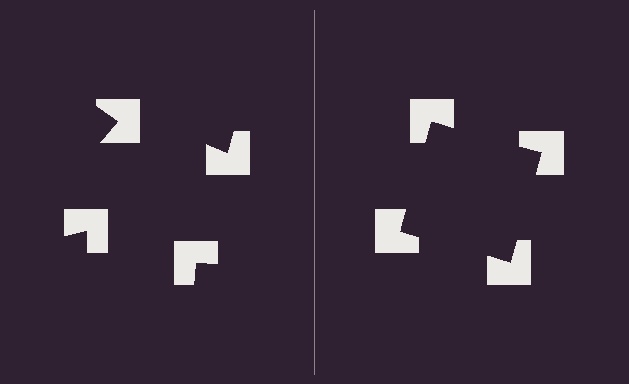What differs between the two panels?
The notched squares are positioned identically on both sides; only the wedge orientations differ. On the right they align to a square; on the left they are misaligned.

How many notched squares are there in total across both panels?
8 — 4 on each side.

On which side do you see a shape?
An illusory square appears on the right side. On the left side the wedge cuts are rotated, so no coherent shape forms.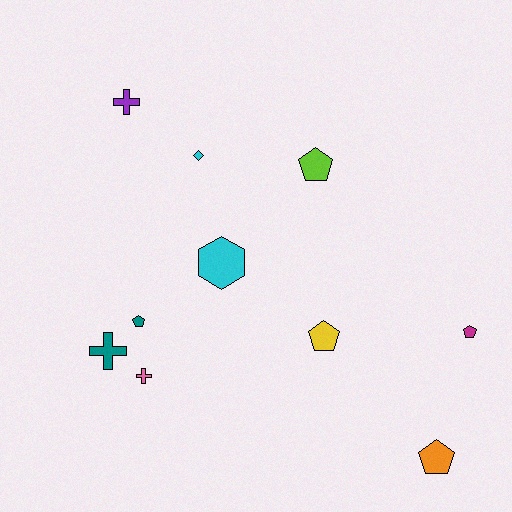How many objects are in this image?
There are 10 objects.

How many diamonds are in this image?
There is 1 diamond.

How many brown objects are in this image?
There are no brown objects.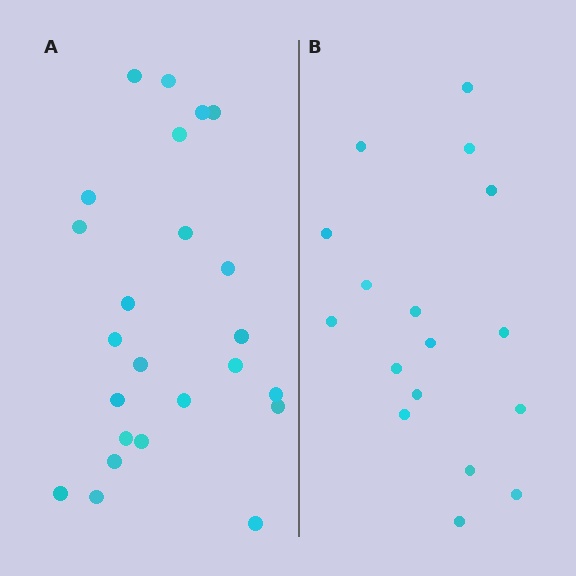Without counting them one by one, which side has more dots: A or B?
Region A (the left region) has more dots.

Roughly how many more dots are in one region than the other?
Region A has roughly 8 or so more dots than region B.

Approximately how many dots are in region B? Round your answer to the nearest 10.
About 20 dots. (The exact count is 17, which rounds to 20.)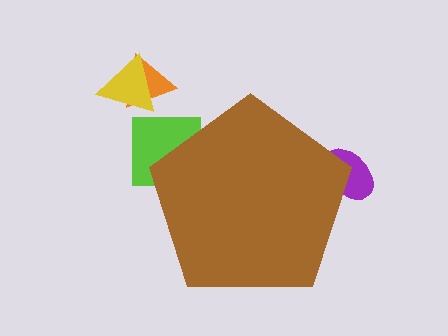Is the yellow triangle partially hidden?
No, the yellow triangle is fully visible.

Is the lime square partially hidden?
Yes, the lime square is partially hidden behind the brown pentagon.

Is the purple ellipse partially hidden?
Yes, the purple ellipse is partially hidden behind the brown pentagon.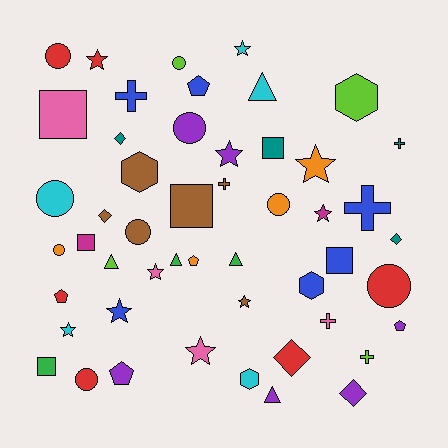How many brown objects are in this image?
There are 6 brown objects.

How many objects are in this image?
There are 50 objects.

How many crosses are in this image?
There are 6 crosses.